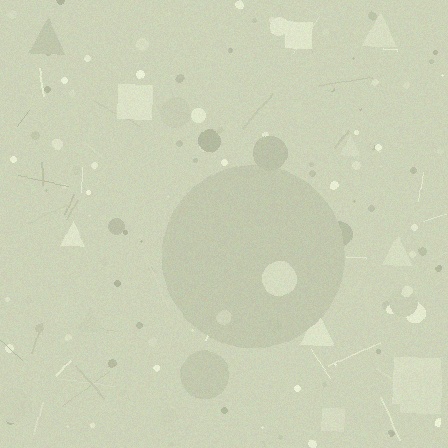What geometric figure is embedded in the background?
A circle is embedded in the background.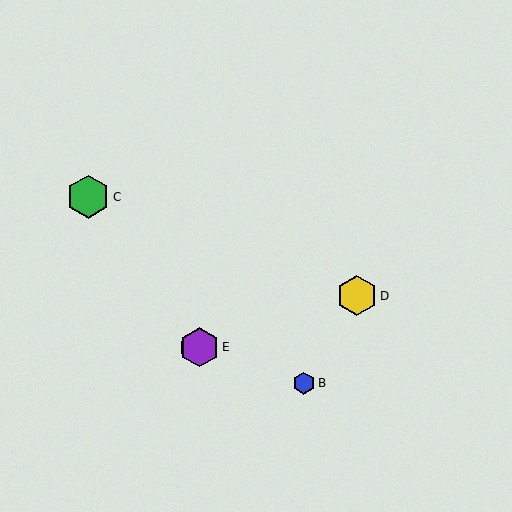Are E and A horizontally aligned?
Yes, both are at y≈347.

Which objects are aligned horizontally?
Objects A, E are aligned horizontally.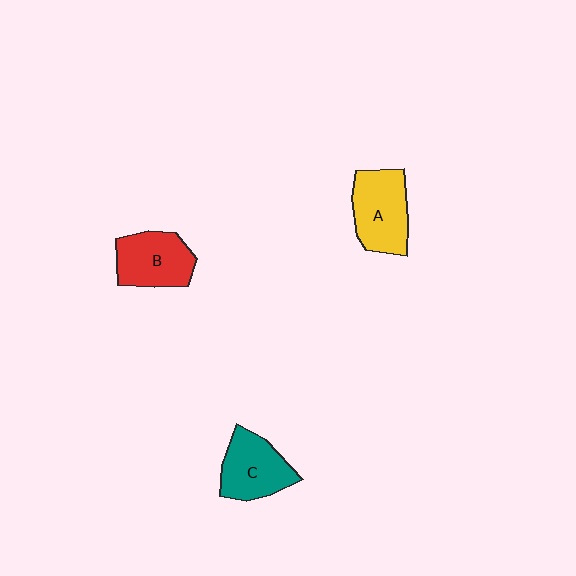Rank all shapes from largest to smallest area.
From largest to smallest: A (yellow), B (red), C (teal).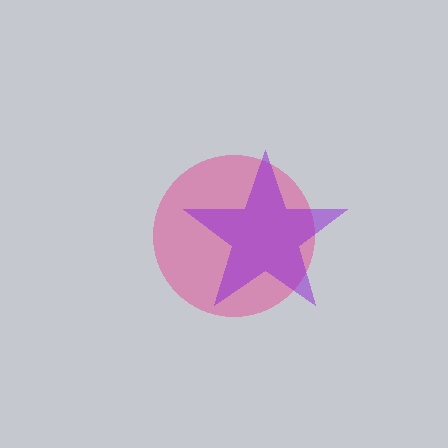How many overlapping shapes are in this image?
There are 2 overlapping shapes in the image.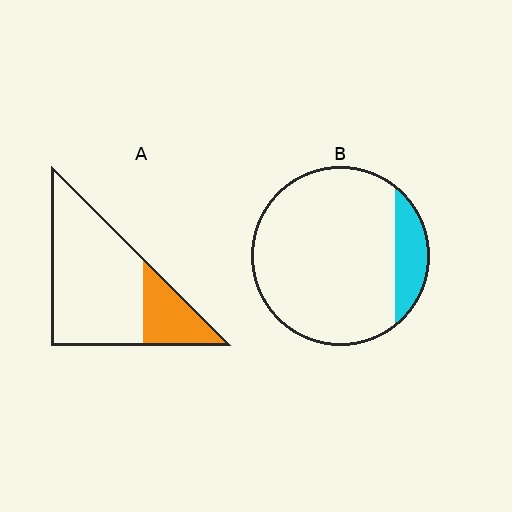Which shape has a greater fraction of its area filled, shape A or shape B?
Shape A.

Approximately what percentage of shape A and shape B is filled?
A is approximately 25% and B is approximately 15%.